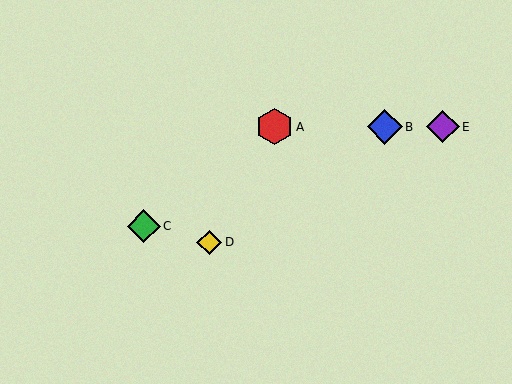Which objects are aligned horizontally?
Objects A, B, E are aligned horizontally.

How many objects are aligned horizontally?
3 objects (A, B, E) are aligned horizontally.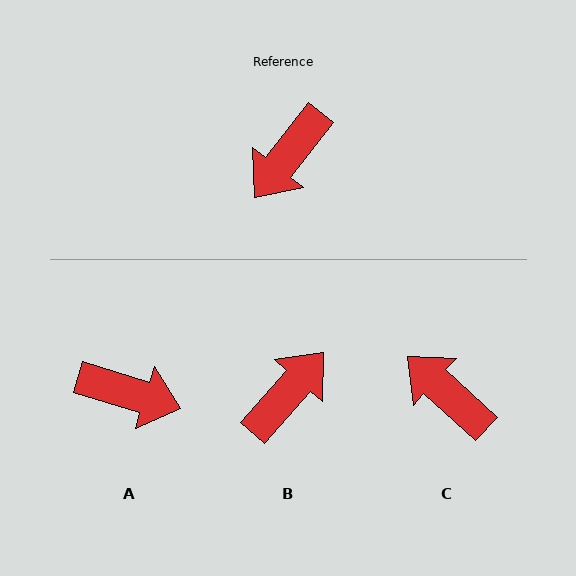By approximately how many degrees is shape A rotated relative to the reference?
Approximately 111 degrees counter-clockwise.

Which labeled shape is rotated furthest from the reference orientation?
B, about 177 degrees away.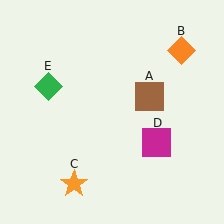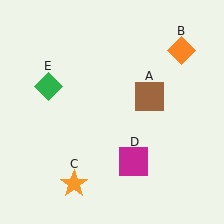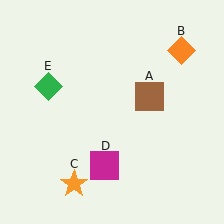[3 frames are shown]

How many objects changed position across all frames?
1 object changed position: magenta square (object D).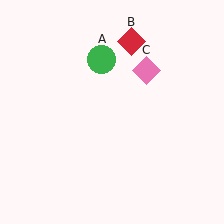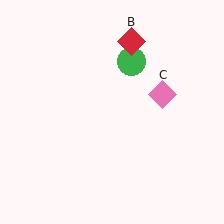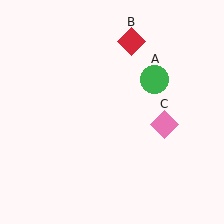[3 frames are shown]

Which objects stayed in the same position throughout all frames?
Red diamond (object B) remained stationary.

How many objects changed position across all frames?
2 objects changed position: green circle (object A), pink diamond (object C).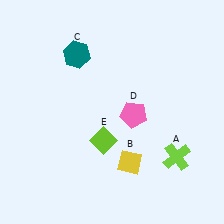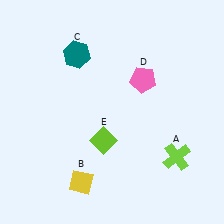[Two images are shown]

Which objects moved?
The objects that moved are: the yellow diamond (B), the pink pentagon (D).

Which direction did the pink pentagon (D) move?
The pink pentagon (D) moved up.